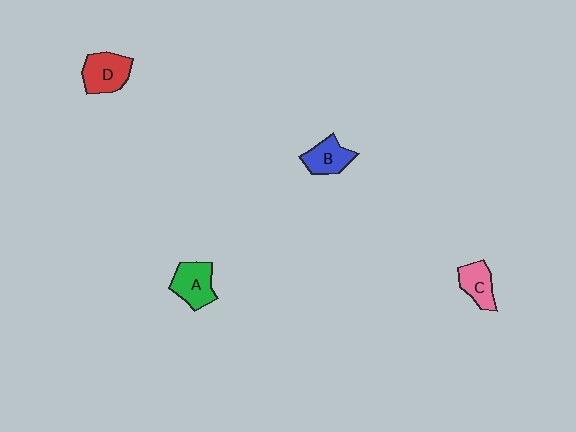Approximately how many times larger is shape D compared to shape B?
Approximately 1.3 times.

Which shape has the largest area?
Shape D (red).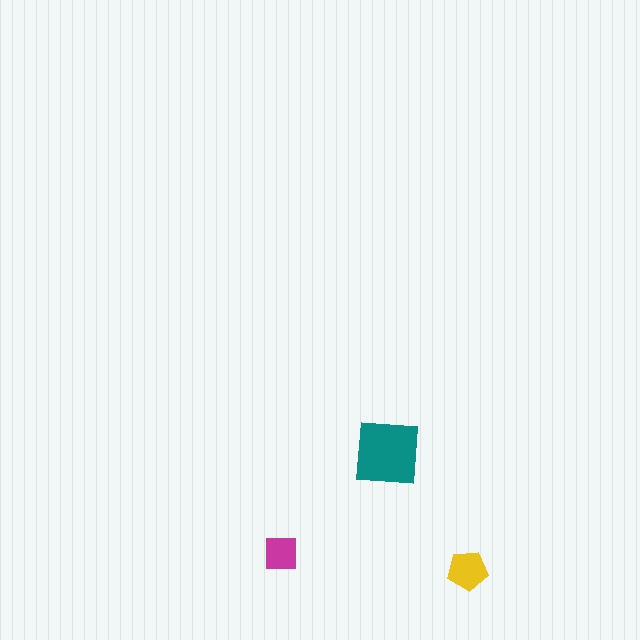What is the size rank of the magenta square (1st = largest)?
3rd.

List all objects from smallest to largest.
The magenta square, the yellow pentagon, the teal square.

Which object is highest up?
The teal square is topmost.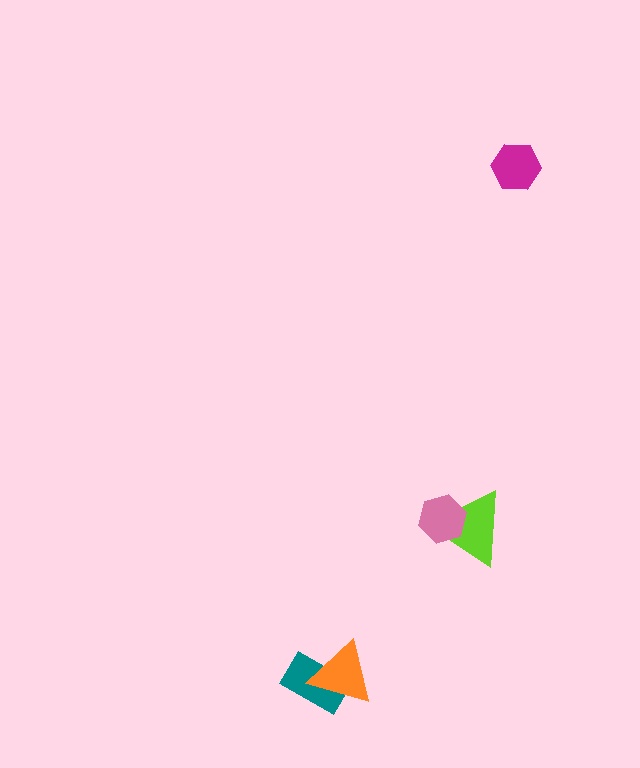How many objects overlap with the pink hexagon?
1 object overlaps with the pink hexagon.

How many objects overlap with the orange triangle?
1 object overlaps with the orange triangle.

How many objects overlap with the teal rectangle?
1 object overlaps with the teal rectangle.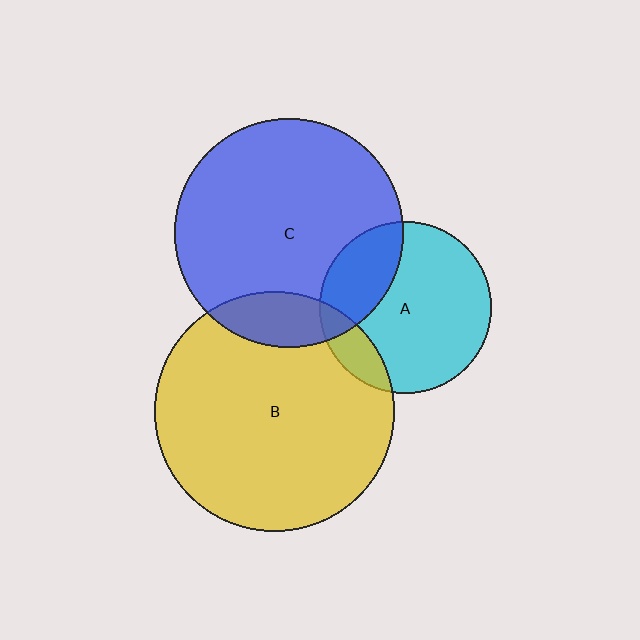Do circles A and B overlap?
Yes.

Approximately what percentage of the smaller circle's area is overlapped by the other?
Approximately 15%.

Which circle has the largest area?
Circle B (yellow).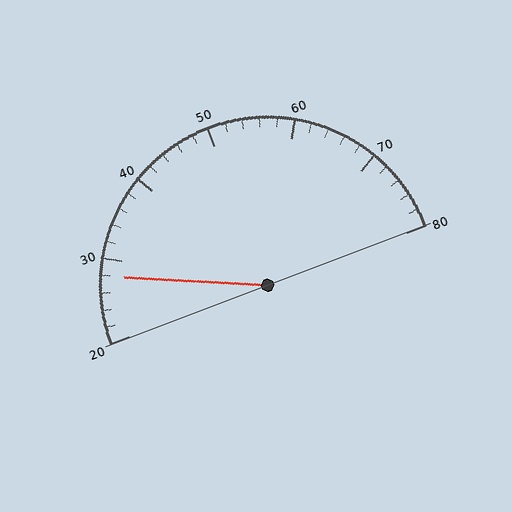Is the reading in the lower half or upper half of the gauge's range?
The reading is in the lower half of the range (20 to 80).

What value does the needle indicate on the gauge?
The needle indicates approximately 28.